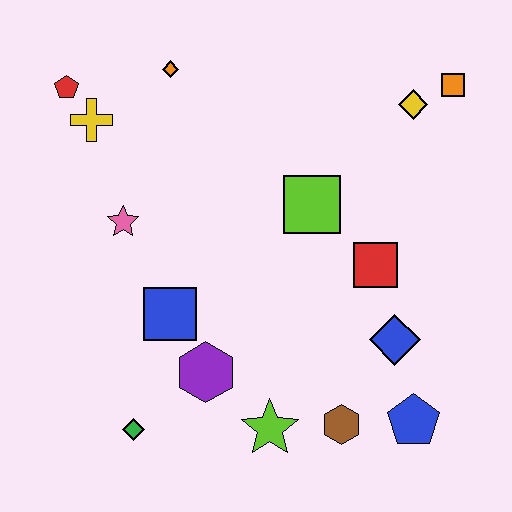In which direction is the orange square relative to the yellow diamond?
The orange square is to the right of the yellow diamond.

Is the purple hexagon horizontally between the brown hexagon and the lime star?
No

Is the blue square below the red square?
Yes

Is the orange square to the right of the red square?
Yes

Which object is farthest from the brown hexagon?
The red pentagon is farthest from the brown hexagon.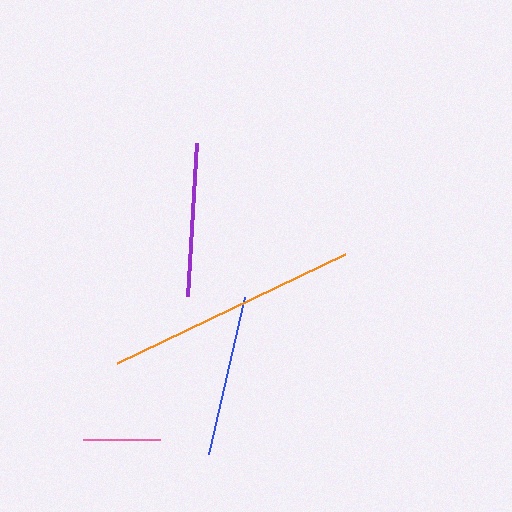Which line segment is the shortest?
The pink line is the shortest at approximately 76 pixels.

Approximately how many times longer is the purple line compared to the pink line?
The purple line is approximately 2.0 times the length of the pink line.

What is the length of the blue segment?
The blue segment is approximately 161 pixels long.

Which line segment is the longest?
The orange line is the longest at approximately 253 pixels.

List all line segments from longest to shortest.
From longest to shortest: orange, blue, purple, pink.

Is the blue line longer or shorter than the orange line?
The orange line is longer than the blue line.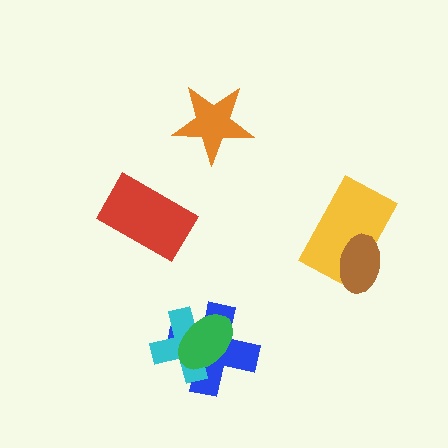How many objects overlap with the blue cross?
2 objects overlap with the blue cross.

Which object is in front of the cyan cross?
The green ellipse is in front of the cyan cross.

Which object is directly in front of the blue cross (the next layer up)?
The cyan cross is directly in front of the blue cross.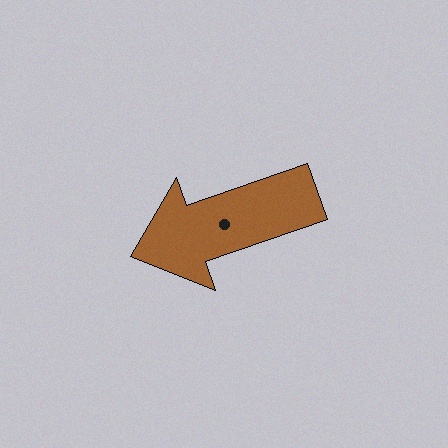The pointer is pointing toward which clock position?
Roughly 8 o'clock.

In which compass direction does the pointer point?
West.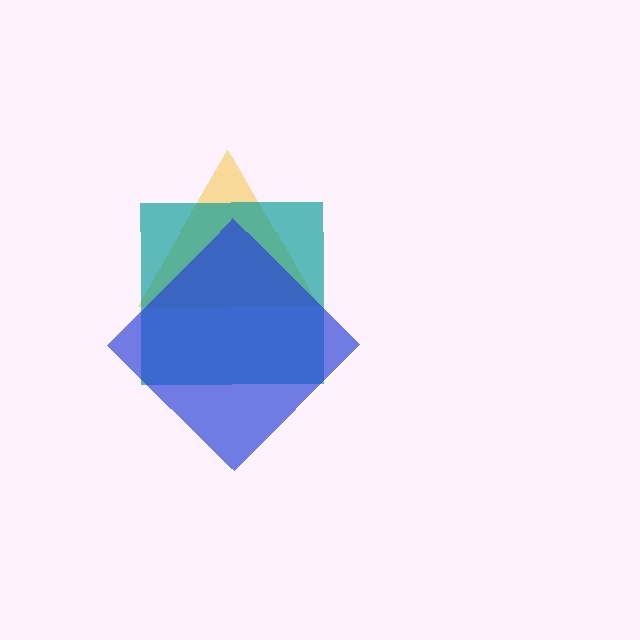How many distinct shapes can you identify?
There are 3 distinct shapes: a yellow triangle, a teal square, a blue diamond.